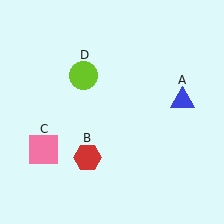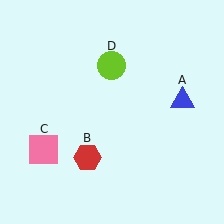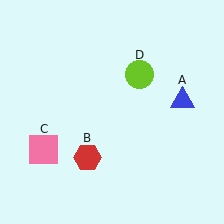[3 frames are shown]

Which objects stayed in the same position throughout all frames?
Blue triangle (object A) and red hexagon (object B) and pink square (object C) remained stationary.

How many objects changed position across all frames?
1 object changed position: lime circle (object D).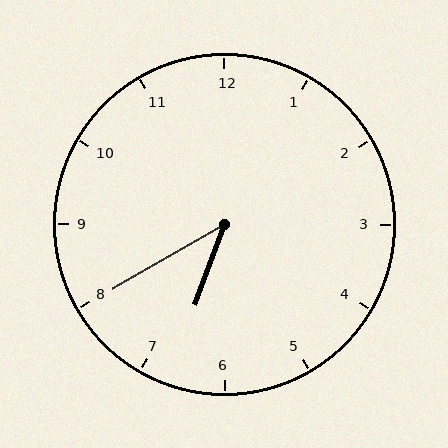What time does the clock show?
6:40.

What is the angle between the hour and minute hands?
Approximately 40 degrees.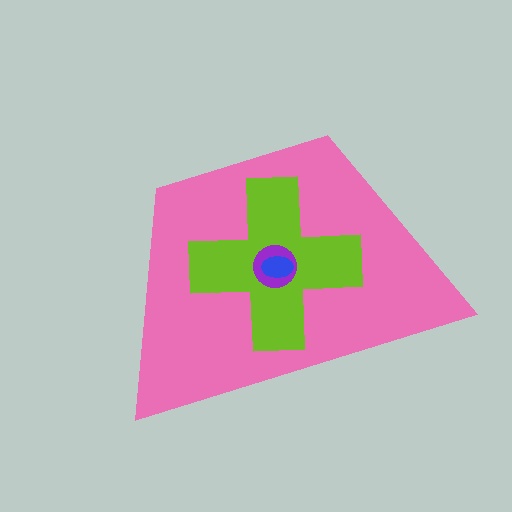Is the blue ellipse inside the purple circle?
Yes.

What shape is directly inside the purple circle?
The blue ellipse.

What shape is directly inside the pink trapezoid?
The lime cross.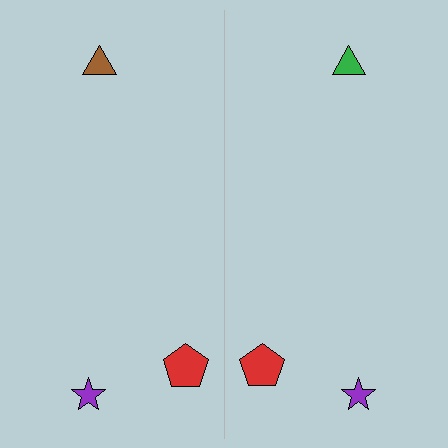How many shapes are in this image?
There are 6 shapes in this image.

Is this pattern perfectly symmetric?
No, the pattern is not perfectly symmetric. The green triangle on the right side breaks the symmetry — its mirror counterpart is brown.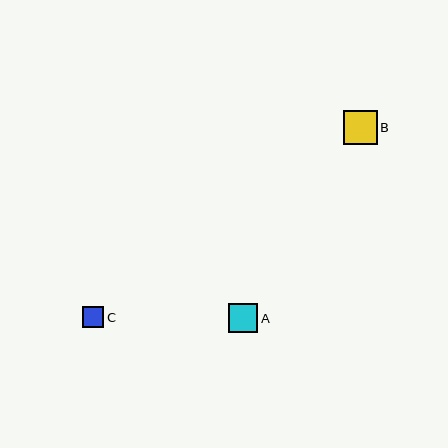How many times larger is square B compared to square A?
Square B is approximately 1.2 times the size of square A.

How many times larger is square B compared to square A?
Square B is approximately 1.2 times the size of square A.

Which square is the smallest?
Square C is the smallest with a size of approximately 21 pixels.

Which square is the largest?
Square B is the largest with a size of approximately 34 pixels.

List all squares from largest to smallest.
From largest to smallest: B, A, C.